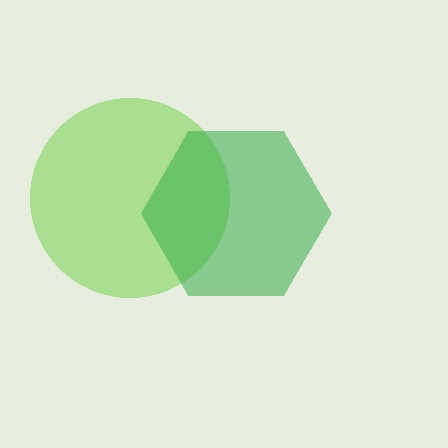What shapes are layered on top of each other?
The layered shapes are: a lime circle, a green hexagon.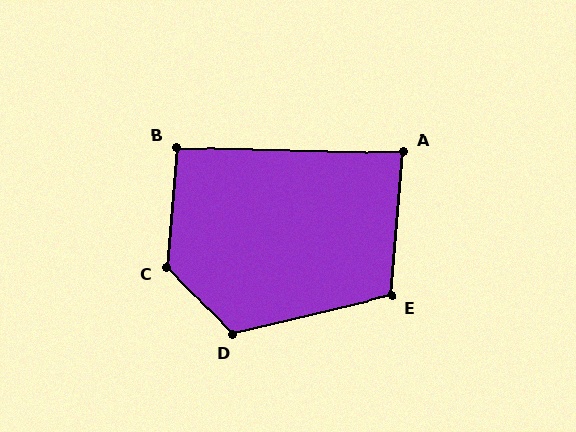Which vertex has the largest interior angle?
C, at approximately 132 degrees.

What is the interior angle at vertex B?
Approximately 93 degrees (approximately right).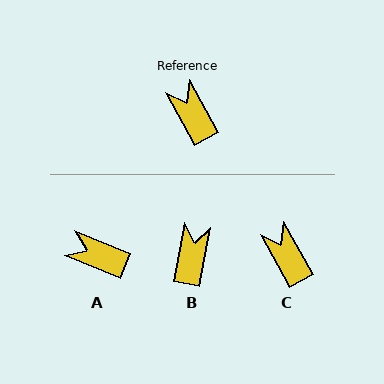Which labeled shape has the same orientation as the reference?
C.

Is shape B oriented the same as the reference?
No, it is off by about 40 degrees.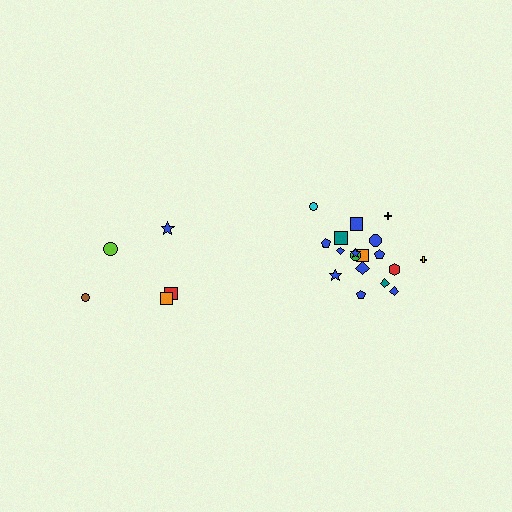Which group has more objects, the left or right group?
The right group.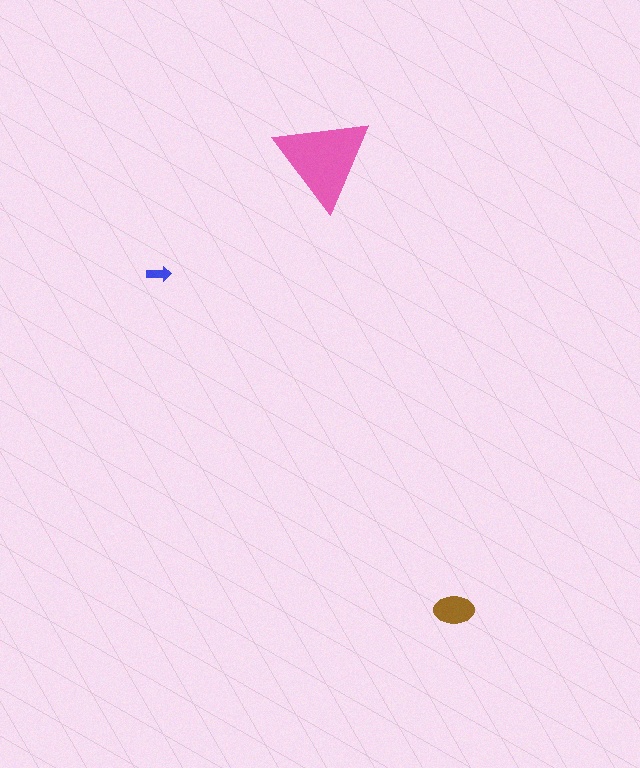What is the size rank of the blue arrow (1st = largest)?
3rd.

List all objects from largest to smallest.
The pink triangle, the brown ellipse, the blue arrow.